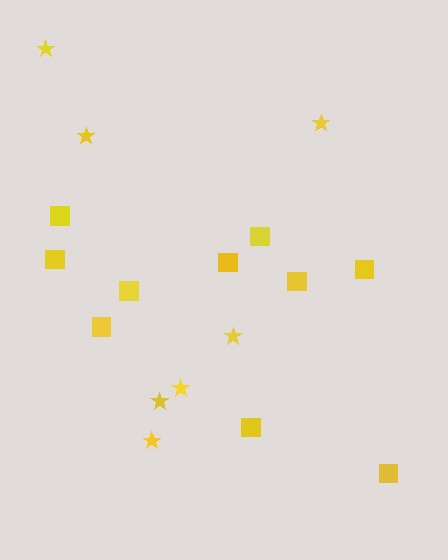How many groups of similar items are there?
There are 2 groups: one group of stars (7) and one group of squares (10).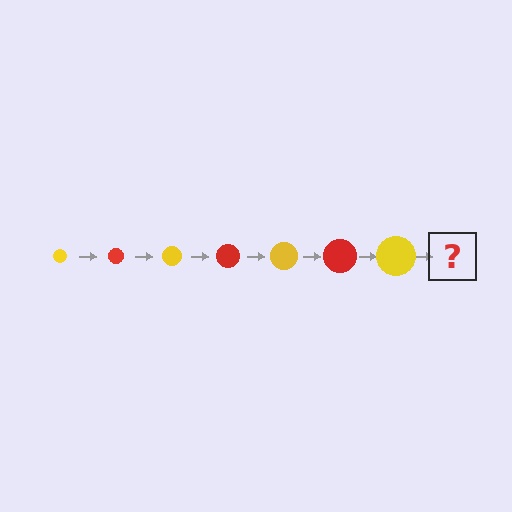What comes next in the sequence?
The next element should be a red circle, larger than the previous one.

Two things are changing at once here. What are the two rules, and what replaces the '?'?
The two rules are that the circle grows larger each step and the color cycles through yellow and red. The '?' should be a red circle, larger than the previous one.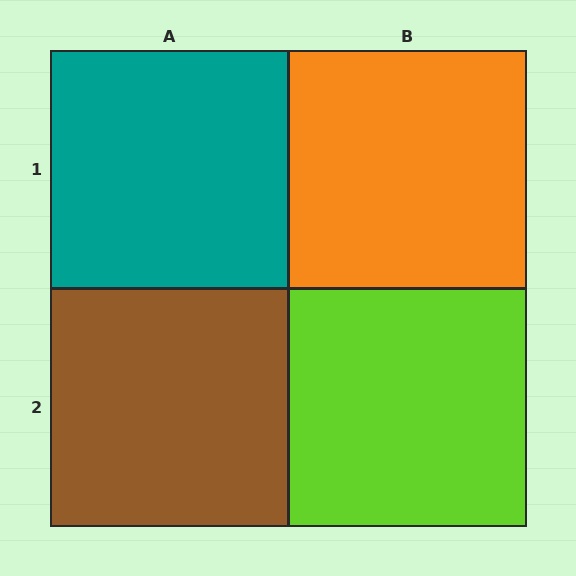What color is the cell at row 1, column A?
Teal.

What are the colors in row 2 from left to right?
Brown, lime.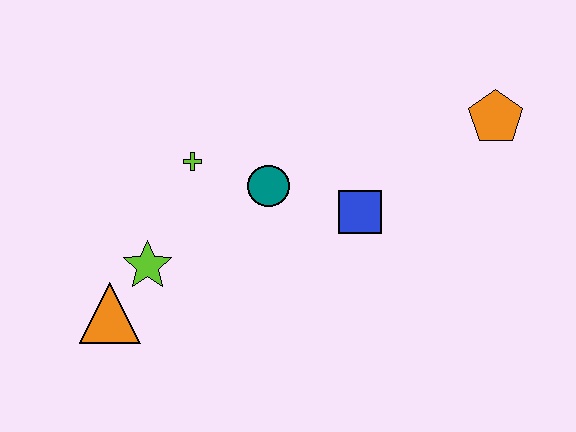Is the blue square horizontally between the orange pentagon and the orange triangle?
Yes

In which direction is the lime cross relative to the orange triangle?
The lime cross is above the orange triangle.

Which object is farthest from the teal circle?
The orange pentagon is farthest from the teal circle.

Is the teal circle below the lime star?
No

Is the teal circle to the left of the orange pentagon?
Yes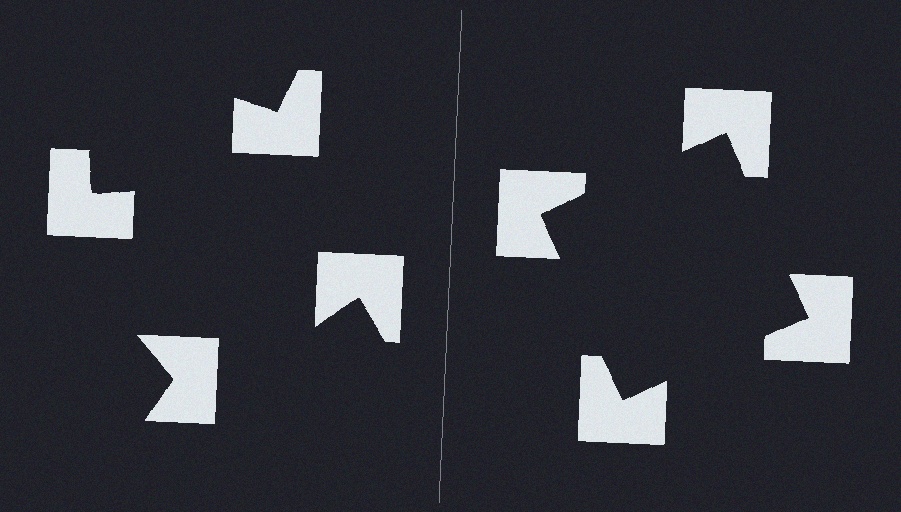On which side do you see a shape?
An illusory square appears on the right side. On the left side the wedge cuts are rotated, so no coherent shape forms.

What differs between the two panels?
The notched squares are positioned identically on both sides; only the wedge orientations differ. On the right they align to a square; on the left they are misaligned.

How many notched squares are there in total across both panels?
8 — 4 on each side.